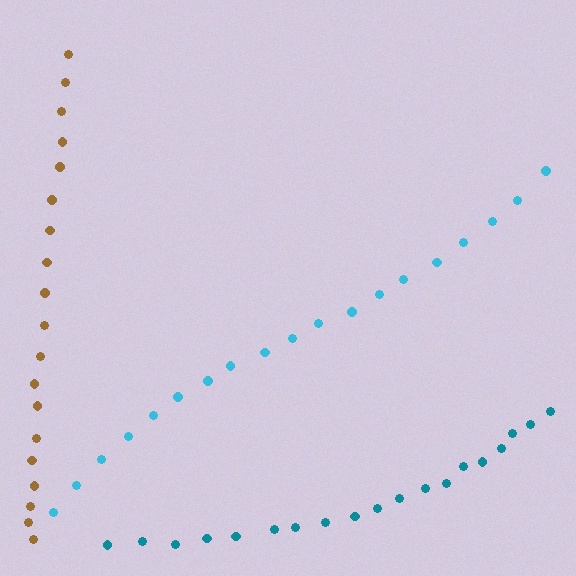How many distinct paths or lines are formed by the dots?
There are 3 distinct paths.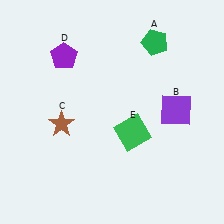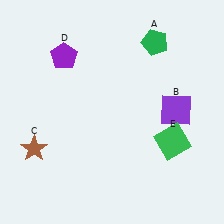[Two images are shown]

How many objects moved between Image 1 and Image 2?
2 objects moved between the two images.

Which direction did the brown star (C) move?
The brown star (C) moved left.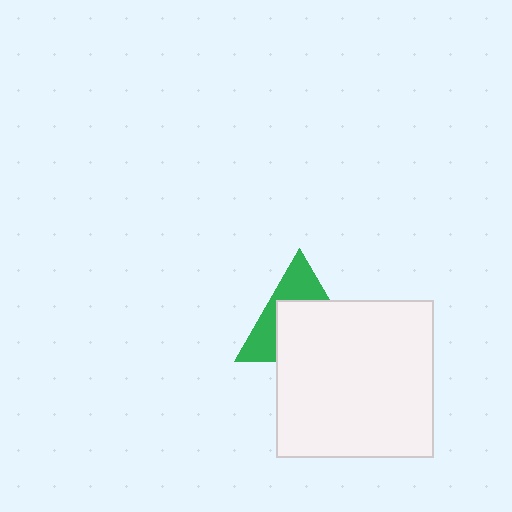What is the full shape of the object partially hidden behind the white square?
The partially hidden object is a green triangle.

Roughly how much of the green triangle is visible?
A small part of it is visible (roughly 40%).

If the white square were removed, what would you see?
You would see the complete green triangle.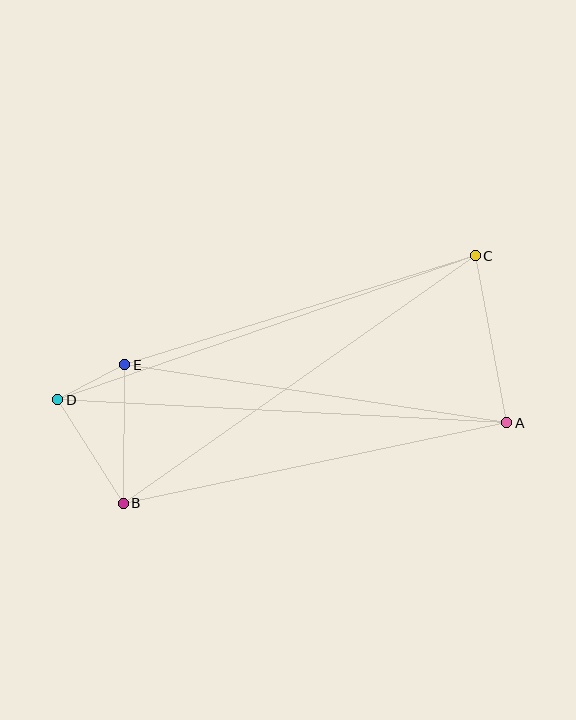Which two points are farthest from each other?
Points A and D are farthest from each other.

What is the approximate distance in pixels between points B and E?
The distance between B and E is approximately 138 pixels.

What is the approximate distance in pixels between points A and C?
The distance between A and C is approximately 170 pixels.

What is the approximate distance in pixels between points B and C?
The distance between B and C is approximately 430 pixels.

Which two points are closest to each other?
Points D and E are closest to each other.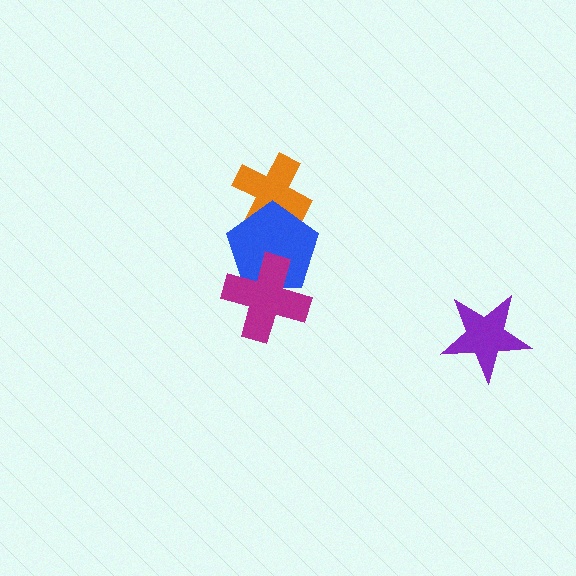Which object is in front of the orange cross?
The blue pentagon is in front of the orange cross.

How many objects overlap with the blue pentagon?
2 objects overlap with the blue pentagon.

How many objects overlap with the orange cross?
1 object overlaps with the orange cross.